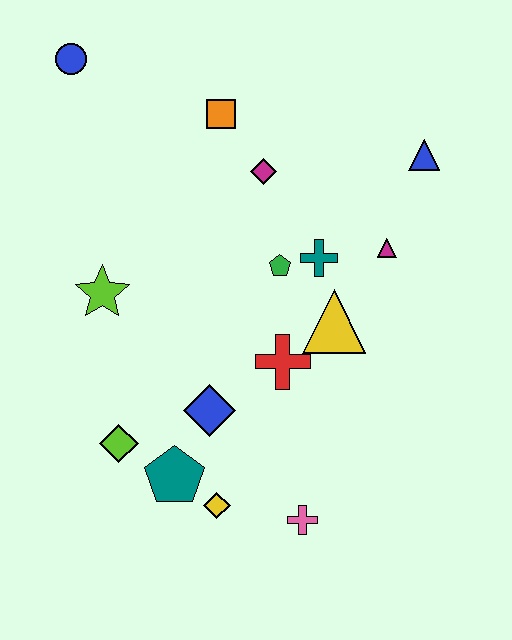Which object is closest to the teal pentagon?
The yellow diamond is closest to the teal pentagon.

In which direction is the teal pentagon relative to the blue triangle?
The teal pentagon is below the blue triangle.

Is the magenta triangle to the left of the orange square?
No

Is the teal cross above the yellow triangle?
Yes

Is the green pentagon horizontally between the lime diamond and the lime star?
No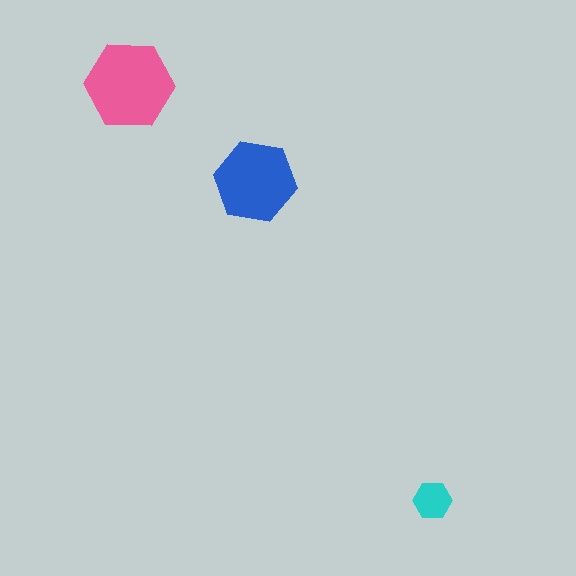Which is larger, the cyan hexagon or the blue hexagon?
The blue one.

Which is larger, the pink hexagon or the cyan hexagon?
The pink one.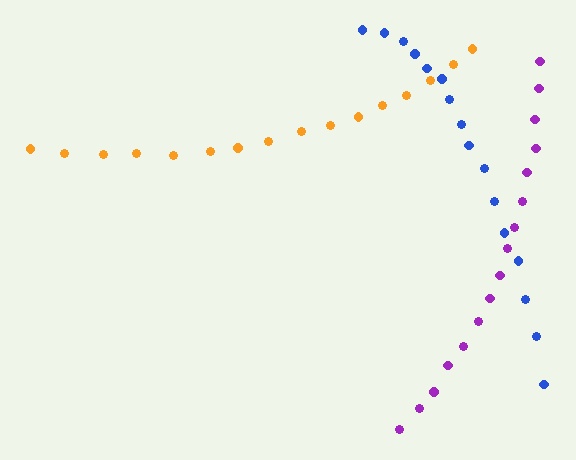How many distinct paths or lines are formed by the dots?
There are 3 distinct paths.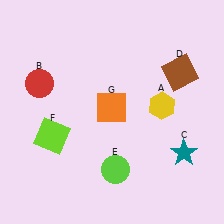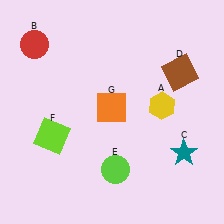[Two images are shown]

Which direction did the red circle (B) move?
The red circle (B) moved up.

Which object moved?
The red circle (B) moved up.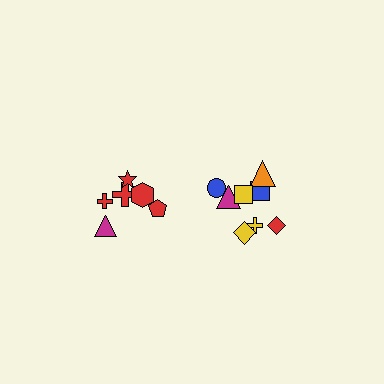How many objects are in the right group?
There are 8 objects.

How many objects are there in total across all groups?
There are 14 objects.